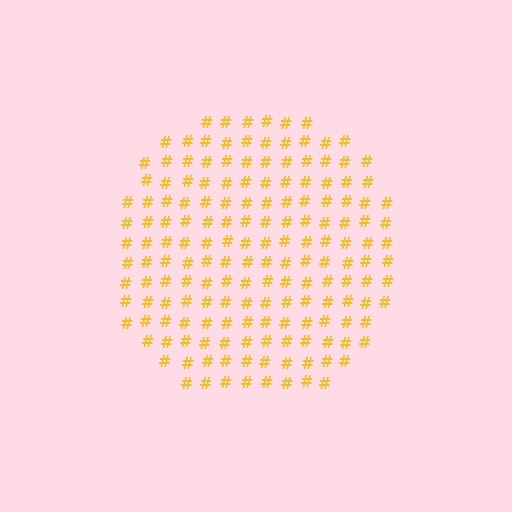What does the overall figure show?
The overall figure shows a circle.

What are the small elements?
The small elements are hash symbols.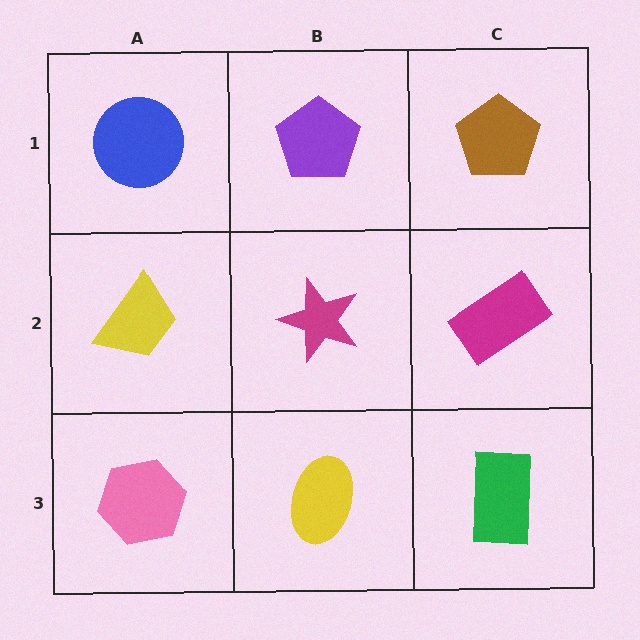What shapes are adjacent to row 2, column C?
A brown pentagon (row 1, column C), a green rectangle (row 3, column C), a magenta star (row 2, column B).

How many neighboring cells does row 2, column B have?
4.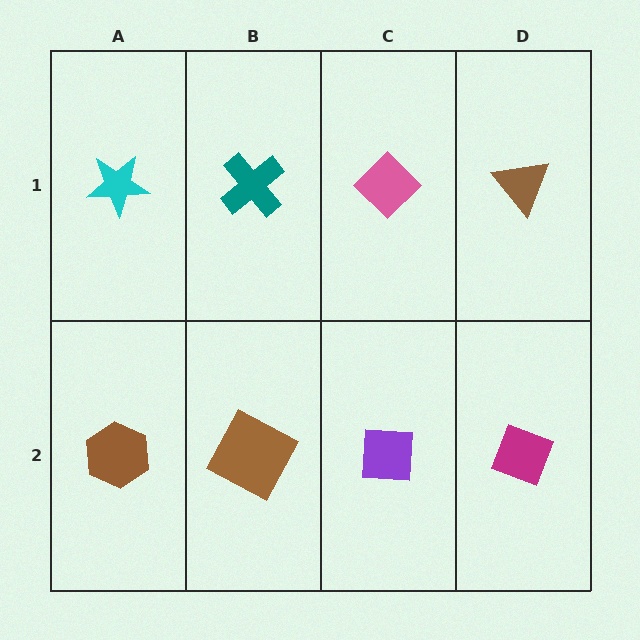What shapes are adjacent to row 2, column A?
A cyan star (row 1, column A), a brown square (row 2, column B).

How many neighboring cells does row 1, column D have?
2.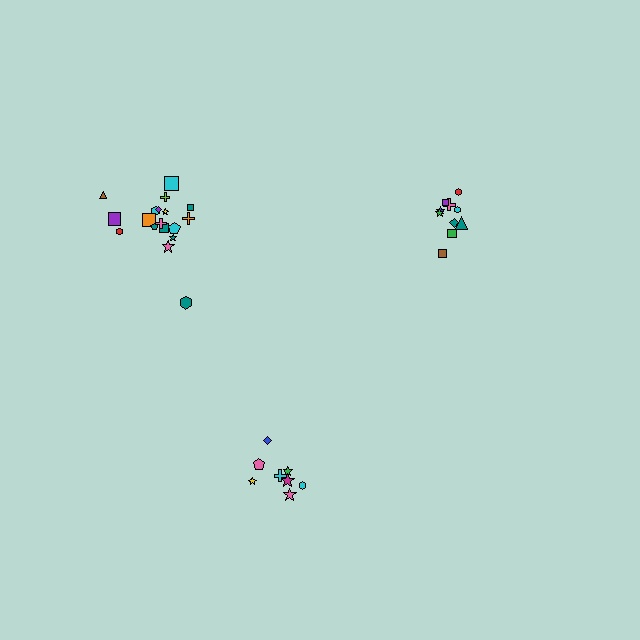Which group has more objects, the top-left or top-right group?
The top-left group.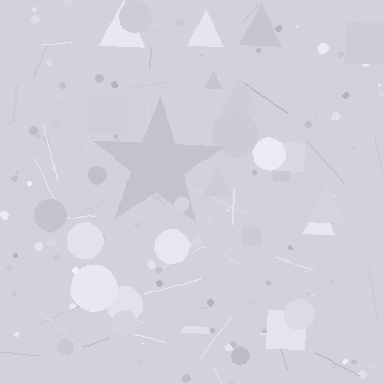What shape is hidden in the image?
A star is hidden in the image.